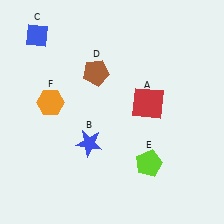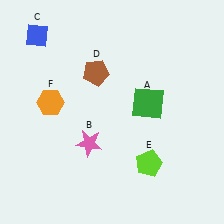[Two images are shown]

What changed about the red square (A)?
In Image 1, A is red. In Image 2, it changed to green.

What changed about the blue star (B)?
In Image 1, B is blue. In Image 2, it changed to pink.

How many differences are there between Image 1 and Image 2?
There are 2 differences between the two images.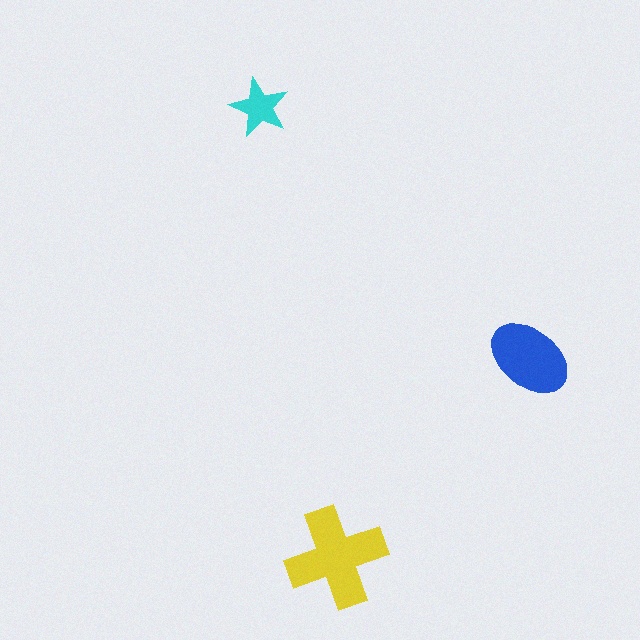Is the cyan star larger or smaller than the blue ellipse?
Smaller.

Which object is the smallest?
The cyan star.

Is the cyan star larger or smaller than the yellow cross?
Smaller.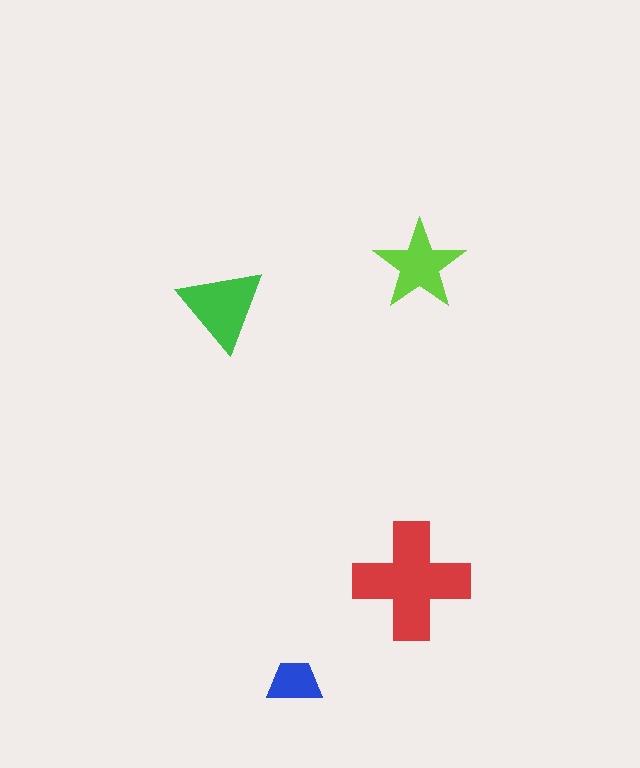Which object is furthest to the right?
The lime star is rightmost.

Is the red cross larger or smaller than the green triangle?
Larger.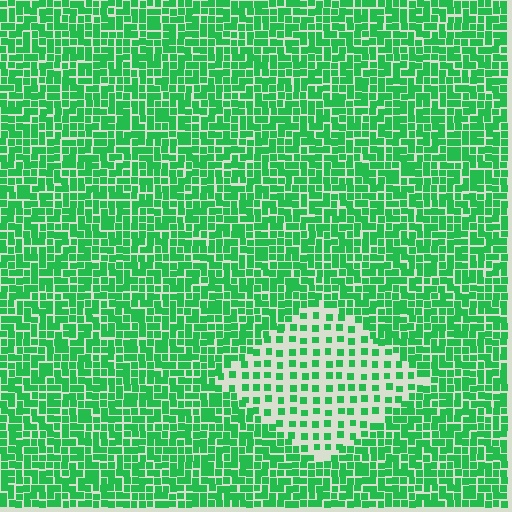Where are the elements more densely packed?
The elements are more densely packed outside the diamond boundary.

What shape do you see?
I see a diamond.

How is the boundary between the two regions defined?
The boundary is defined by a change in element density (approximately 2.4x ratio). All elements are the same color, size, and shape.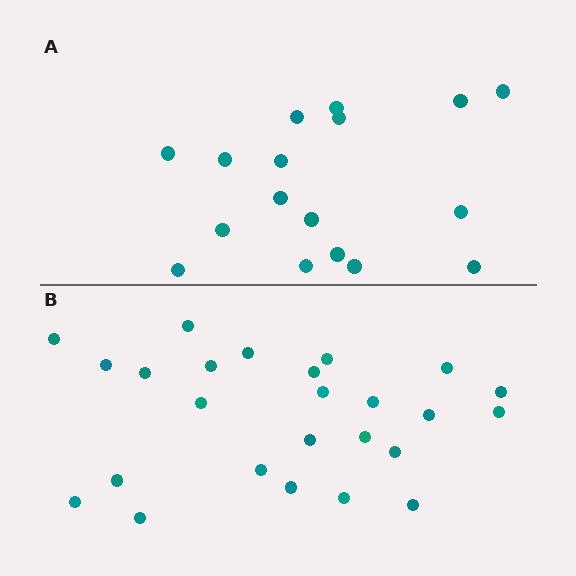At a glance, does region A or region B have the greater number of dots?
Region B (the bottom region) has more dots.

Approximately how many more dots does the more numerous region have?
Region B has roughly 8 or so more dots than region A.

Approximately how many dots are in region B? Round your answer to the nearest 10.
About 20 dots. (The exact count is 25, which rounds to 20.)